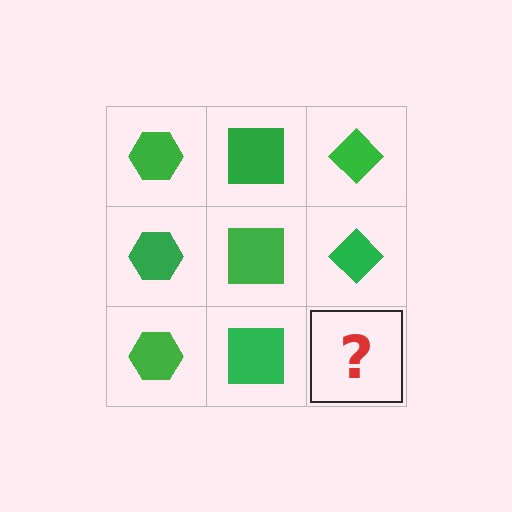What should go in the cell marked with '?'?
The missing cell should contain a green diamond.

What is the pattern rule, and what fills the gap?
The rule is that each column has a consistent shape. The gap should be filled with a green diamond.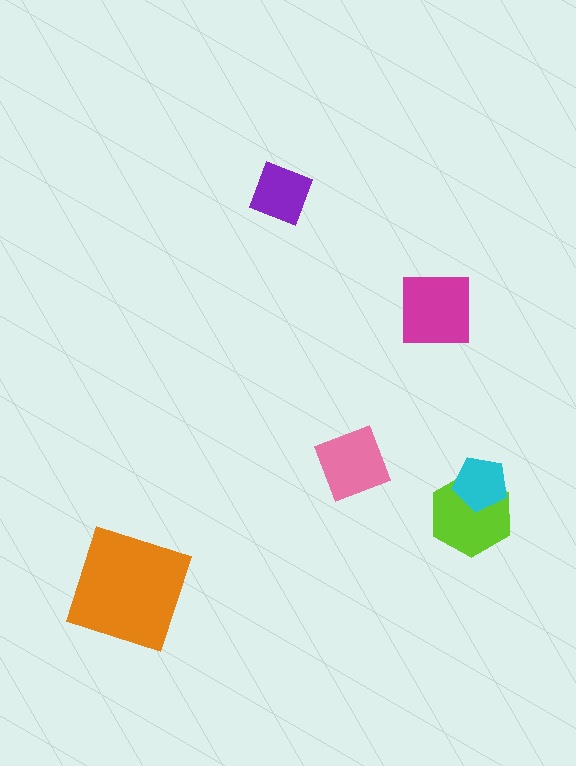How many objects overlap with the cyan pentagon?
1 object overlaps with the cyan pentagon.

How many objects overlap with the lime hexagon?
1 object overlaps with the lime hexagon.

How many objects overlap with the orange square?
0 objects overlap with the orange square.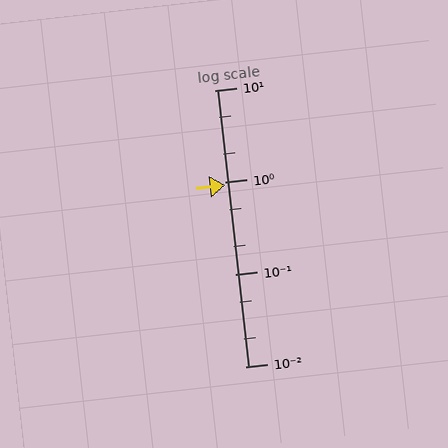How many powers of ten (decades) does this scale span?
The scale spans 3 decades, from 0.01 to 10.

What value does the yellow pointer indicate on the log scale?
The pointer indicates approximately 0.93.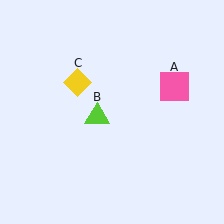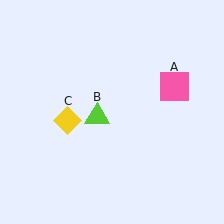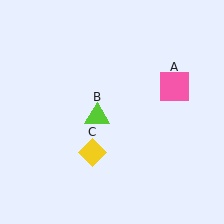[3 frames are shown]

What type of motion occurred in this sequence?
The yellow diamond (object C) rotated counterclockwise around the center of the scene.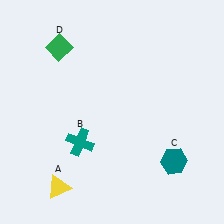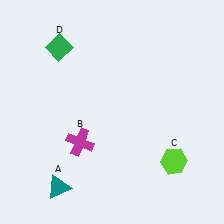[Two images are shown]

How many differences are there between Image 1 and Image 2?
There are 3 differences between the two images.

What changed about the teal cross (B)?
In Image 1, B is teal. In Image 2, it changed to magenta.